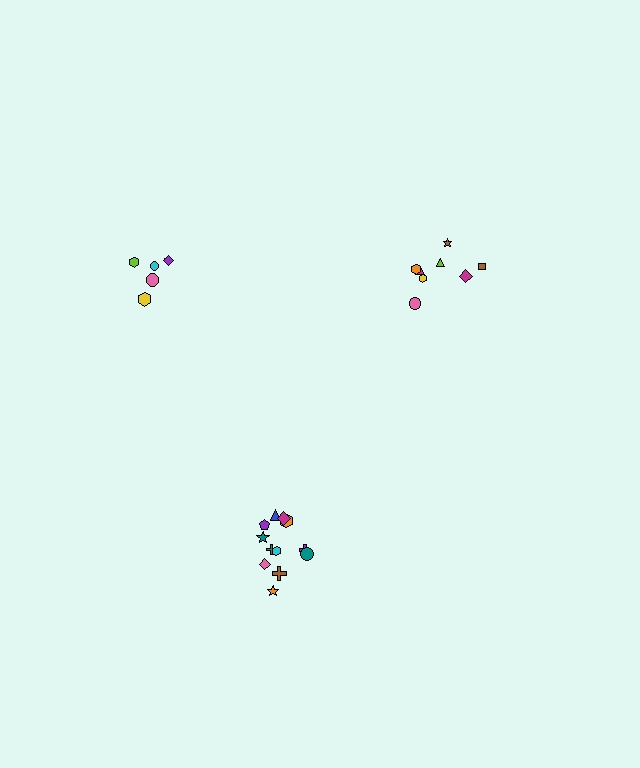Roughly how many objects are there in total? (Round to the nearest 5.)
Roughly 25 objects in total.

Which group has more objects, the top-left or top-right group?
The top-right group.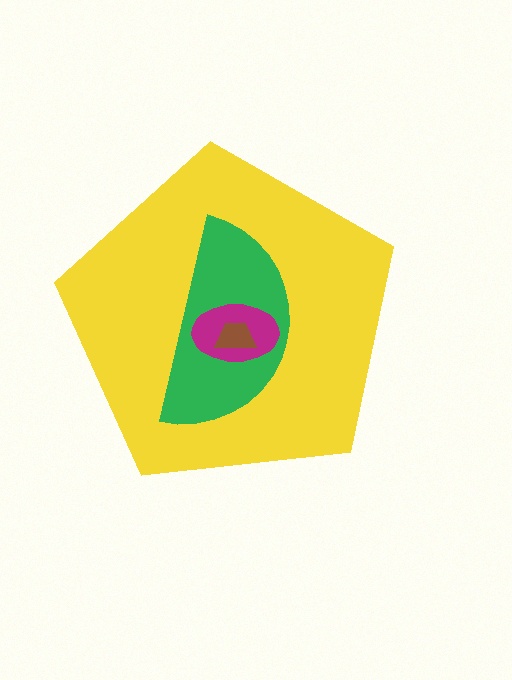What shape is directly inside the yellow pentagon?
The green semicircle.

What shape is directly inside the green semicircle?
The magenta ellipse.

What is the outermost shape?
The yellow pentagon.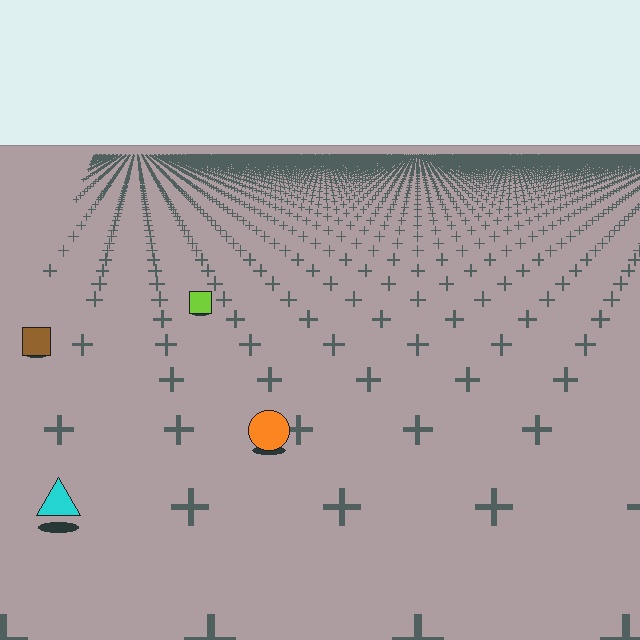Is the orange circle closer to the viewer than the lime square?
Yes. The orange circle is closer — you can tell from the texture gradient: the ground texture is coarser near it.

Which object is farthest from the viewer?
The lime square is farthest from the viewer. It appears smaller and the ground texture around it is denser.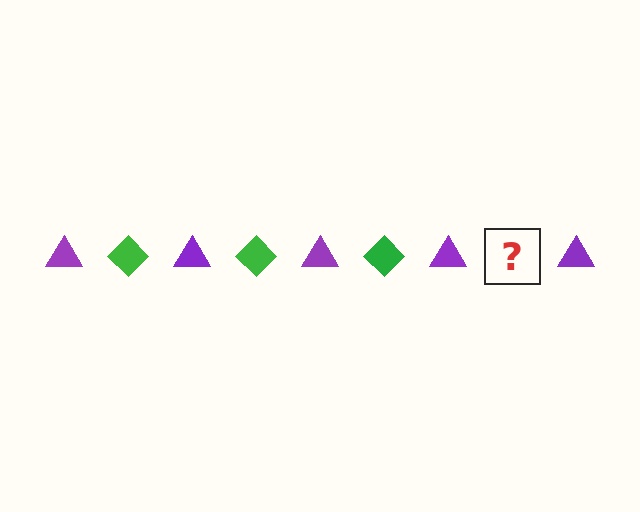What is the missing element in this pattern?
The missing element is a green diamond.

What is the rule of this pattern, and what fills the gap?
The rule is that the pattern alternates between purple triangle and green diamond. The gap should be filled with a green diamond.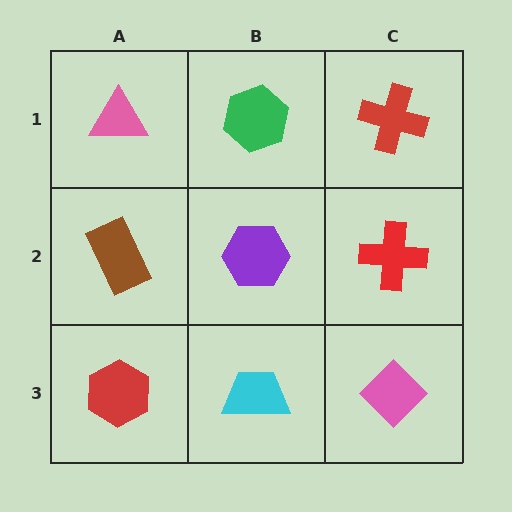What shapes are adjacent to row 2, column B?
A green hexagon (row 1, column B), a cyan trapezoid (row 3, column B), a brown rectangle (row 2, column A), a red cross (row 2, column C).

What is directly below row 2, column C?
A pink diamond.